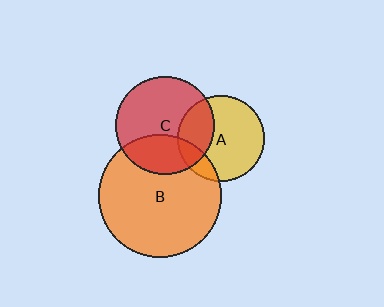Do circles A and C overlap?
Yes.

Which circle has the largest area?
Circle B (orange).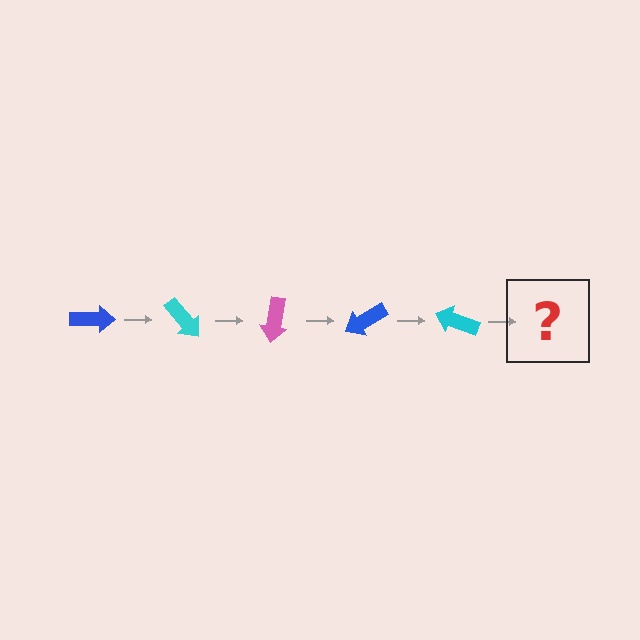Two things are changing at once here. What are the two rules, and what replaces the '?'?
The two rules are that it rotates 50 degrees each step and the color cycles through blue, cyan, and pink. The '?' should be a pink arrow, rotated 250 degrees from the start.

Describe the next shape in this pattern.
It should be a pink arrow, rotated 250 degrees from the start.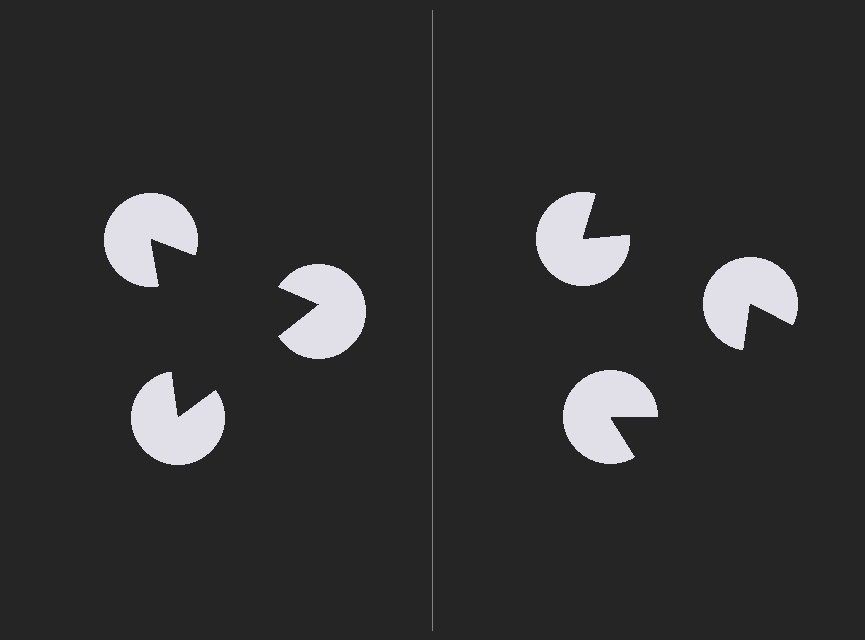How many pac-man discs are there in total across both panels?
6 — 3 on each side.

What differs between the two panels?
The pac-man discs are positioned identically on both sides; only the wedge orientations differ. On the left they align to a triangle; on the right they are misaligned.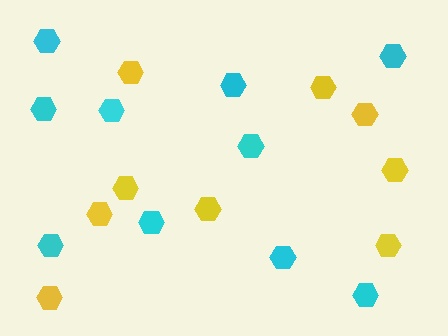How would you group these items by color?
There are 2 groups: one group of cyan hexagons (10) and one group of yellow hexagons (9).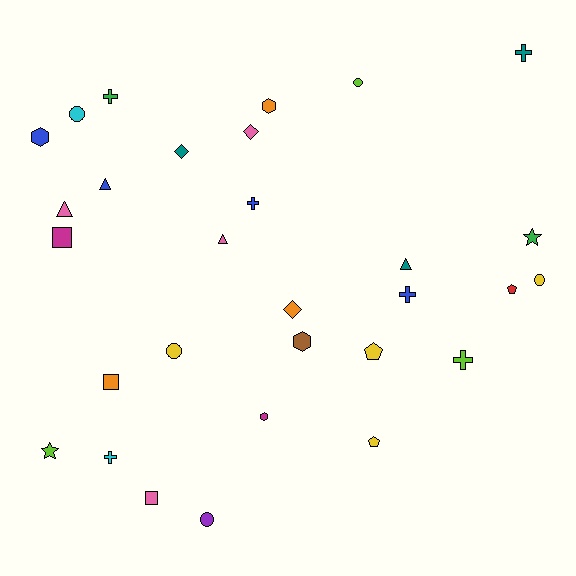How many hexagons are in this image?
There are 4 hexagons.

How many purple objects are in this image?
There is 1 purple object.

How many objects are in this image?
There are 30 objects.